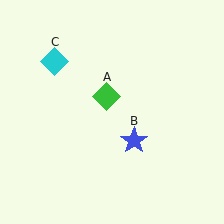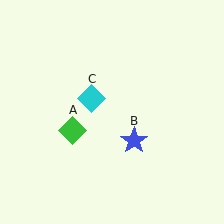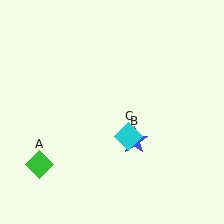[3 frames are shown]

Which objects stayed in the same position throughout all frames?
Blue star (object B) remained stationary.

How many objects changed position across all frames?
2 objects changed position: green diamond (object A), cyan diamond (object C).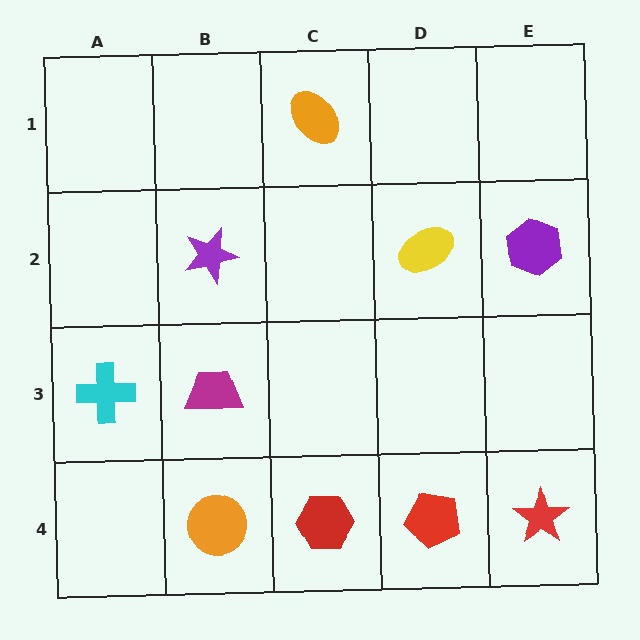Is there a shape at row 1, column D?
No, that cell is empty.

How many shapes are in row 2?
3 shapes.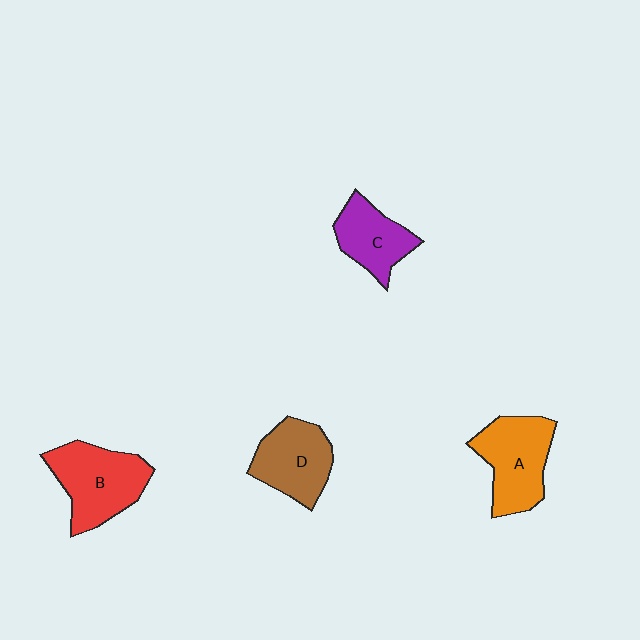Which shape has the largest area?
Shape B (red).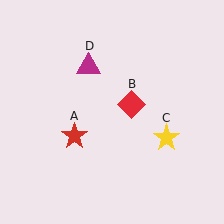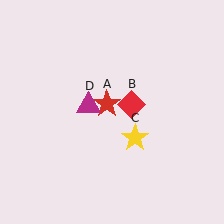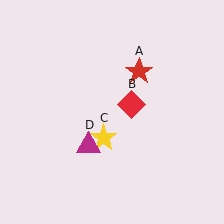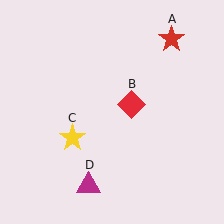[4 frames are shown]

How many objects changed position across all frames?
3 objects changed position: red star (object A), yellow star (object C), magenta triangle (object D).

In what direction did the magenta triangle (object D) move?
The magenta triangle (object D) moved down.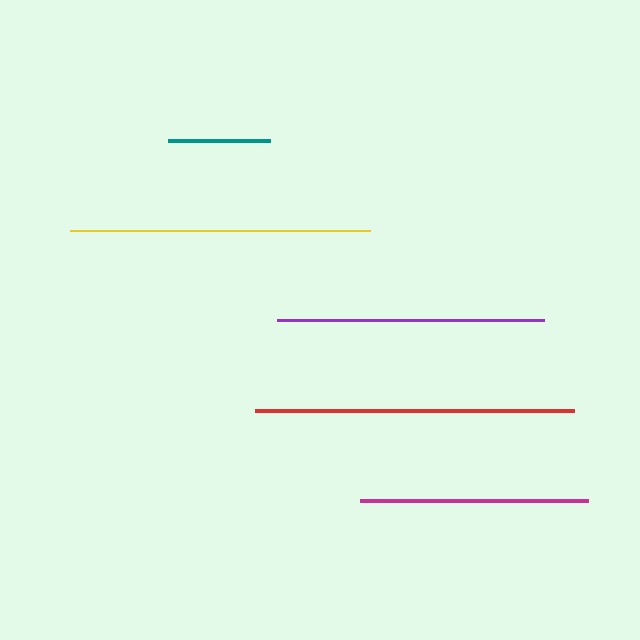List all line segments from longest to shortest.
From longest to shortest: red, yellow, purple, magenta, teal.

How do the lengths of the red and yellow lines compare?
The red and yellow lines are approximately the same length.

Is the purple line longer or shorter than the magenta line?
The purple line is longer than the magenta line.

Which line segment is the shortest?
The teal line is the shortest at approximately 102 pixels.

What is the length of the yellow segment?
The yellow segment is approximately 299 pixels long.